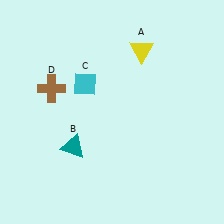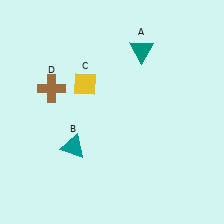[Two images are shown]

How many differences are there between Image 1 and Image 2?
There are 2 differences between the two images.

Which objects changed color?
A changed from yellow to teal. C changed from cyan to yellow.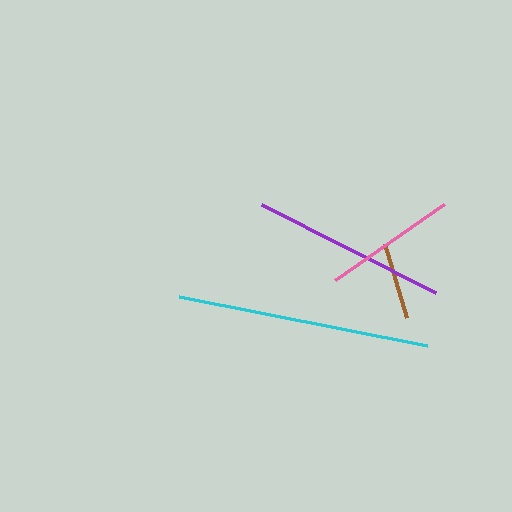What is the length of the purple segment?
The purple segment is approximately 195 pixels long.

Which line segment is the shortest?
The brown line is the shortest at approximately 78 pixels.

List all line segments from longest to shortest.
From longest to shortest: cyan, purple, pink, brown.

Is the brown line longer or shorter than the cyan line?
The cyan line is longer than the brown line.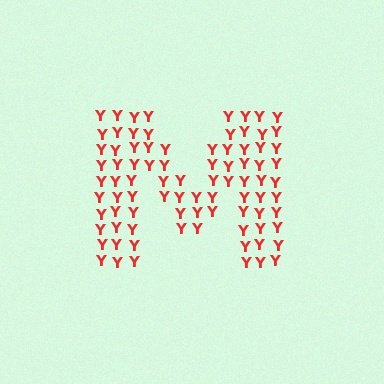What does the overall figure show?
The overall figure shows the letter M.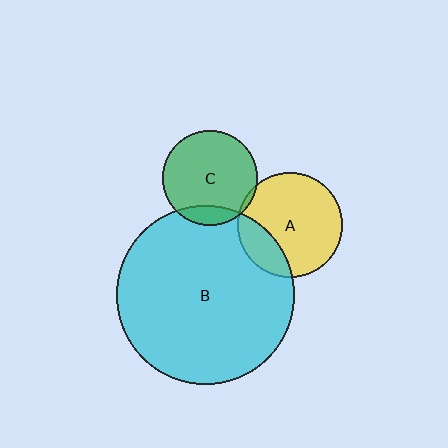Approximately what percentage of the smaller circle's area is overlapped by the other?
Approximately 5%.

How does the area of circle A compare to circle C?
Approximately 1.2 times.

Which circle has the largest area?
Circle B (cyan).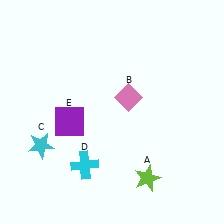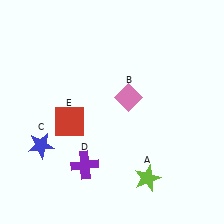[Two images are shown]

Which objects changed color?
C changed from cyan to blue. D changed from cyan to purple. E changed from purple to red.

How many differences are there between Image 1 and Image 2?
There are 3 differences between the two images.